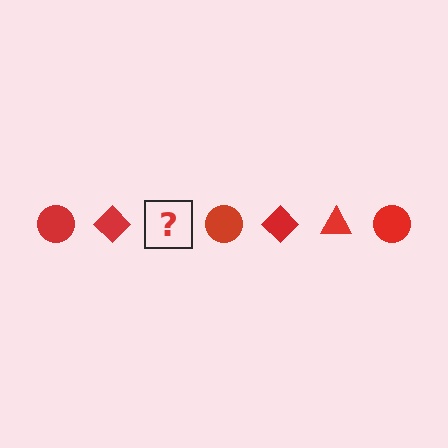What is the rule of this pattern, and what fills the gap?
The rule is that the pattern cycles through circle, diamond, triangle shapes in red. The gap should be filled with a red triangle.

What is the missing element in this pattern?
The missing element is a red triangle.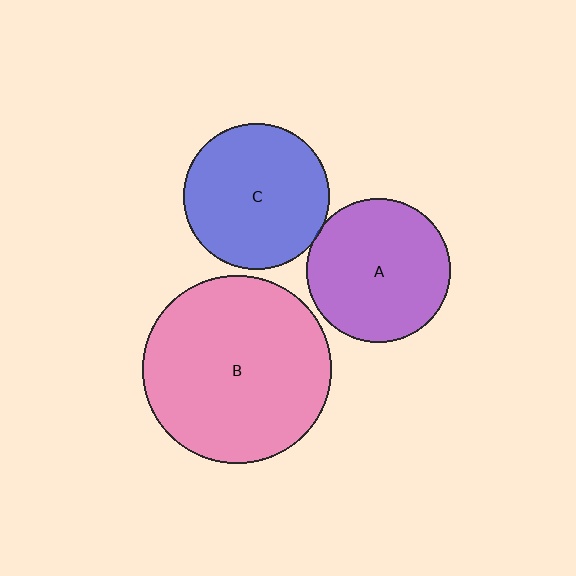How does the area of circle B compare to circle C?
Approximately 1.7 times.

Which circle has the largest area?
Circle B (pink).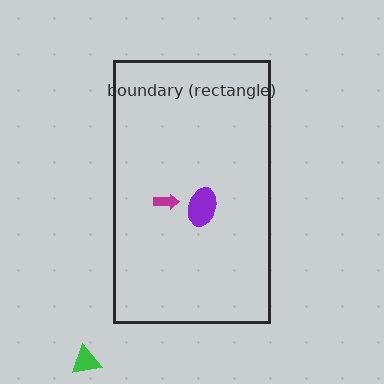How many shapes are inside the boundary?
2 inside, 1 outside.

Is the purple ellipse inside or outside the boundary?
Inside.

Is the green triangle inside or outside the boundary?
Outside.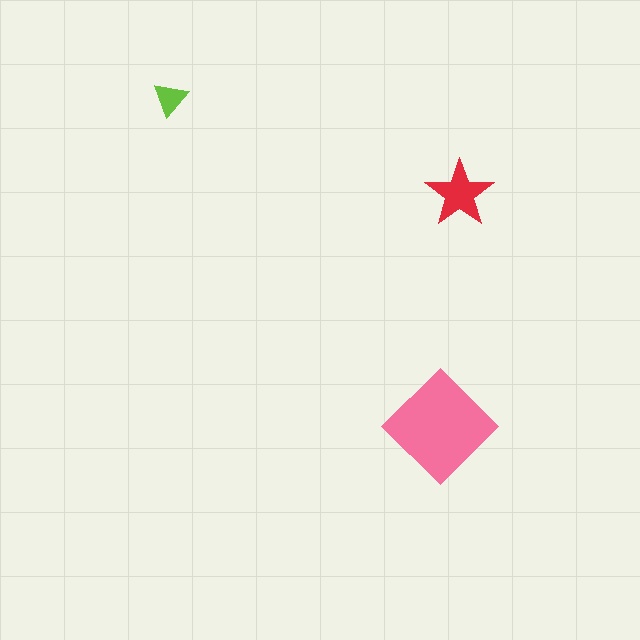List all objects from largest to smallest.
The pink diamond, the red star, the lime triangle.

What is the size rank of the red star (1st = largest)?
2nd.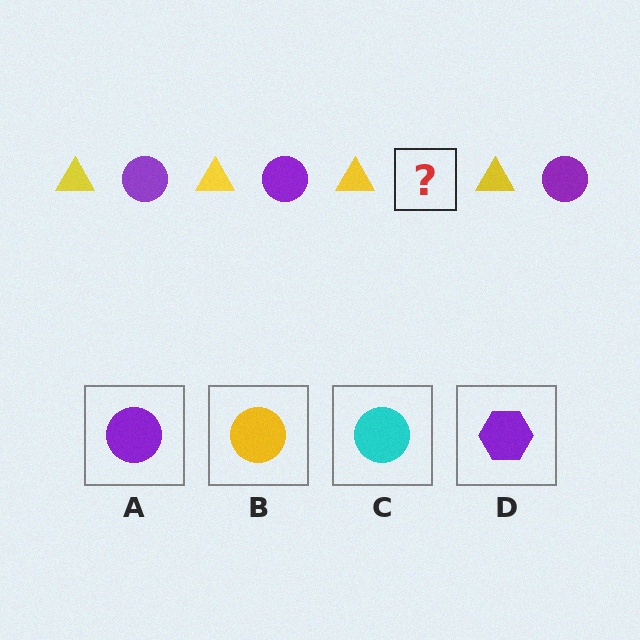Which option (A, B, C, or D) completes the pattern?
A.